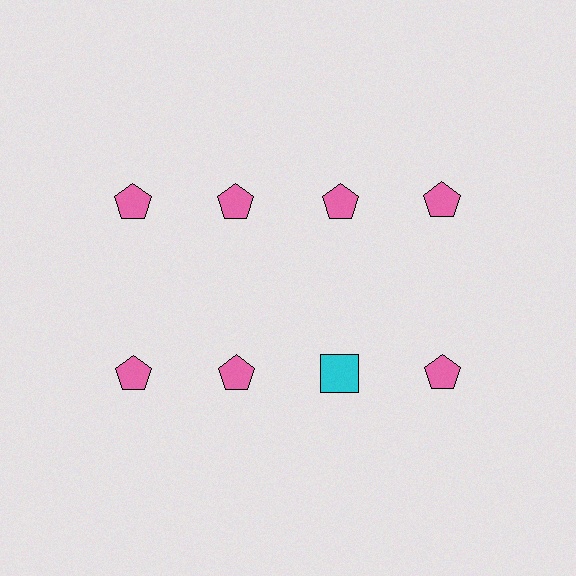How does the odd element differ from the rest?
It differs in both color (cyan instead of pink) and shape (square instead of pentagon).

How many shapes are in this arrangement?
There are 8 shapes arranged in a grid pattern.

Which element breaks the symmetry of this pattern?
The cyan square in the second row, center column breaks the symmetry. All other shapes are pink pentagons.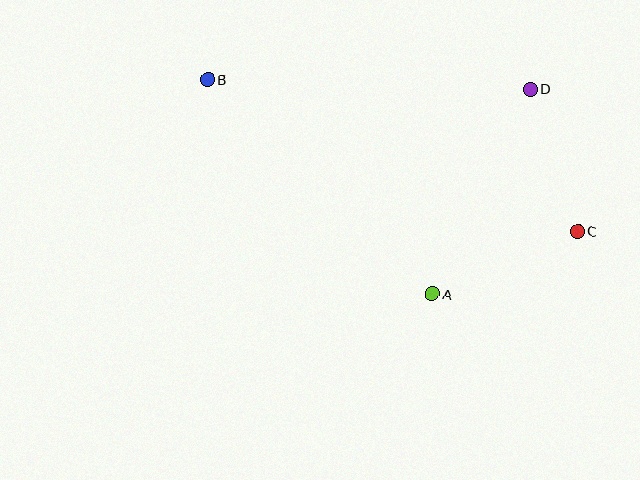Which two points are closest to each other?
Points C and D are closest to each other.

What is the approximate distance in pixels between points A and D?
The distance between A and D is approximately 227 pixels.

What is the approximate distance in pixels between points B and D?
The distance between B and D is approximately 323 pixels.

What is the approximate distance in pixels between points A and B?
The distance between A and B is approximately 311 pixels.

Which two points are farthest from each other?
Points B and C are farthest from each other.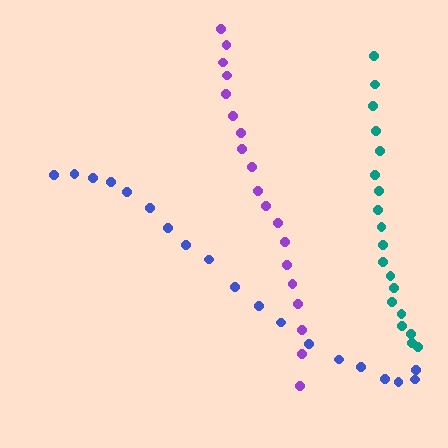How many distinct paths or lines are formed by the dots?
There are 3 distinct paths.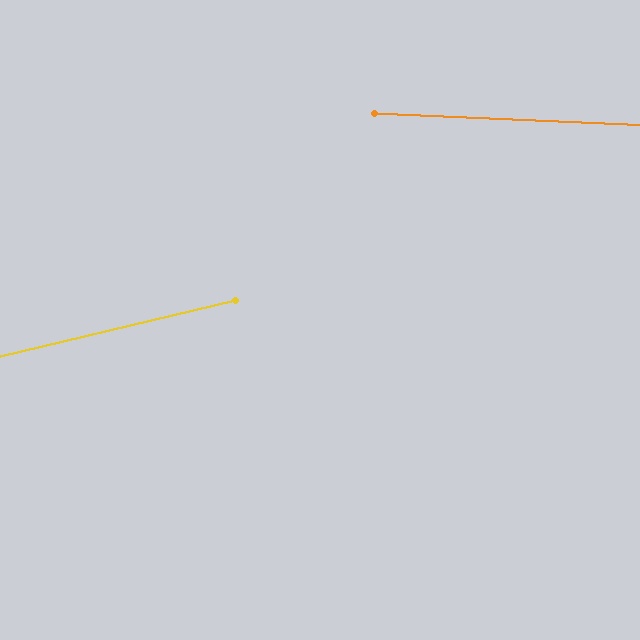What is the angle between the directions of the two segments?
Approximately 16 degrees.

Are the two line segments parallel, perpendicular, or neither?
Neither parallel nor perpendicular — they differ by about 16°.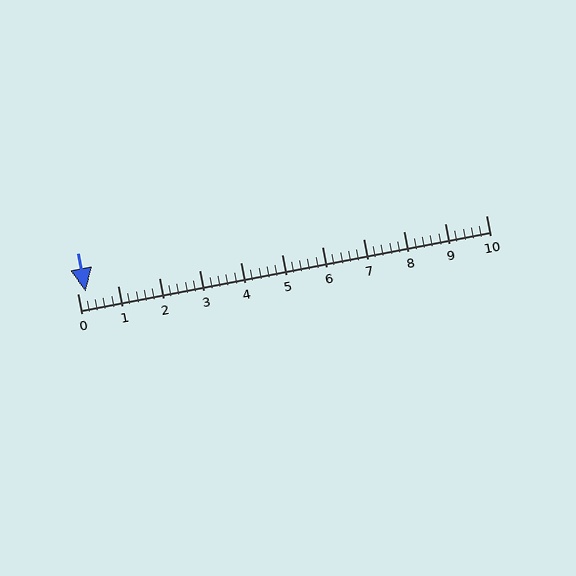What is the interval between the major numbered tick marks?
The major tick marks are spaced 1 units apart.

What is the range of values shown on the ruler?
The ruler shows values from 0 to 10.